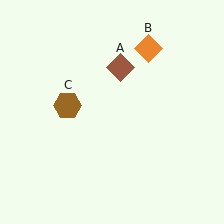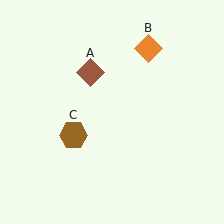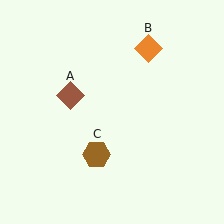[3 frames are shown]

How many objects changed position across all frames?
2 objects changed position: brown diamond (object A), brown hexagon (object C).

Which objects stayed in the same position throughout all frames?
Orange diamond (object B) remained stationary.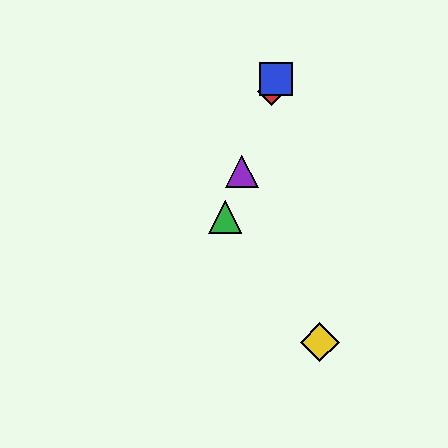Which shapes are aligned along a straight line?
The red diamond, the blue square, the green triangle, the purple triangle are aligned along a straight line.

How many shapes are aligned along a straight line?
4 shapes (the red diamond, the blue square, the green triangle, the purple triangle) are aligned along a straight line.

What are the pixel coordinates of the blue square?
The blue square is at (276, 79).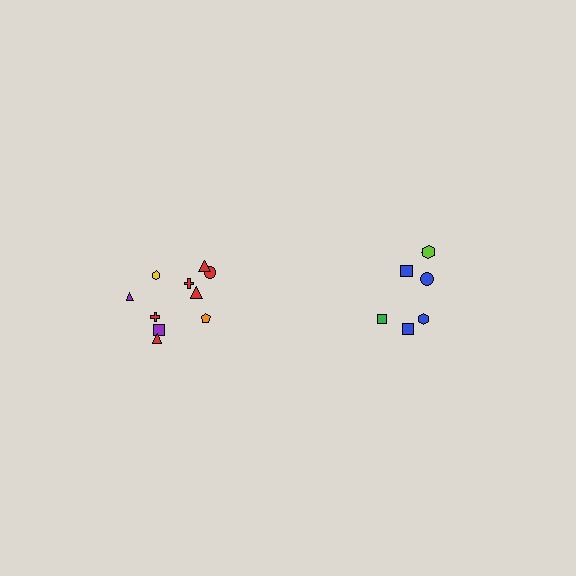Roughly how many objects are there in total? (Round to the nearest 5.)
Roughly 15 objects in total.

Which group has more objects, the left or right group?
The left group.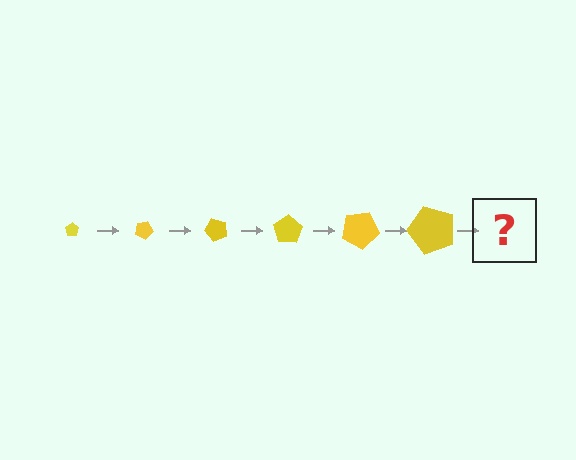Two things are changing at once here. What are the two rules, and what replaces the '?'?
The two rules are that the pentagon grows larger each step and it rotates 25 degrees each step. The '?' should be a pentagon, larger than the previous one and rotated 150 degrees from the start.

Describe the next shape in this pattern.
It should be a pentagon, larger than the previous one and rotated 150 degrees from the start.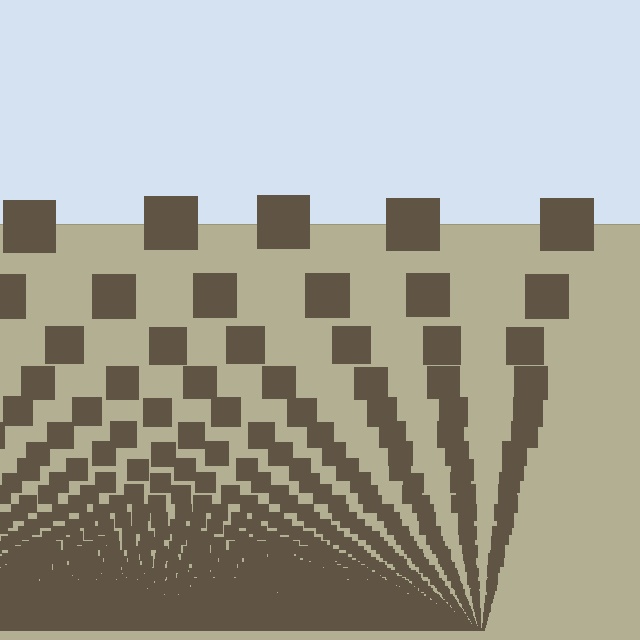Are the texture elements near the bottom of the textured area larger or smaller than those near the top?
Smaller. The gradient is inverted — elements near the bottom are smaller and denser.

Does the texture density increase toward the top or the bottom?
Density increases toward the bottom.